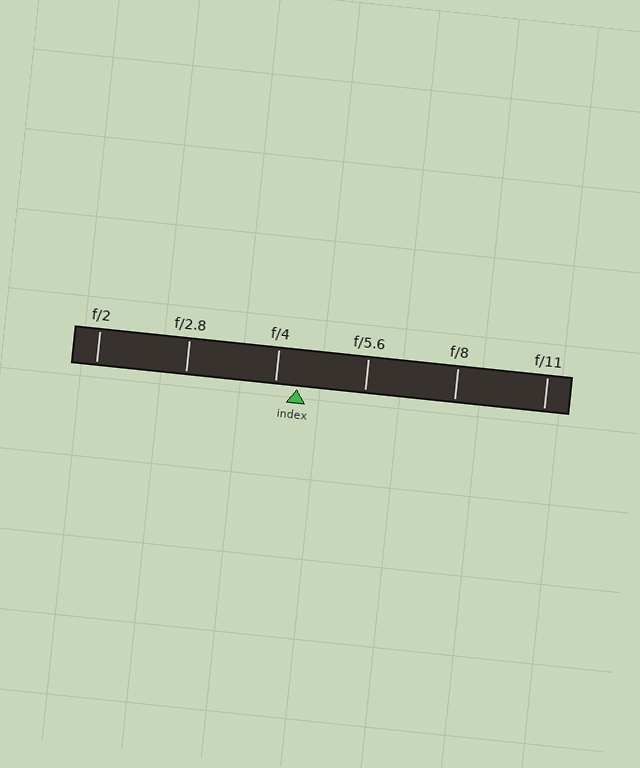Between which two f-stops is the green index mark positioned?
The index mark is between f/4 and f/5.6.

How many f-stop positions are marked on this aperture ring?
There are 6 f-stop positions marked.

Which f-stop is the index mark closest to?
The index mark is closest to f/4.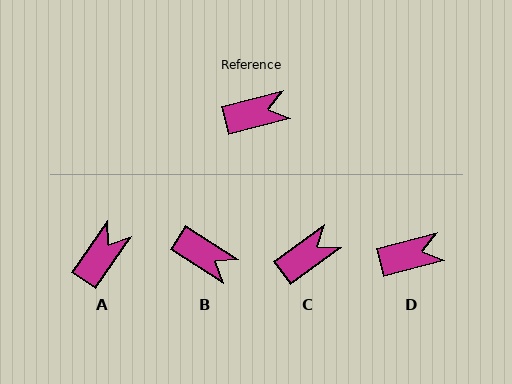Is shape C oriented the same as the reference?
No, it is off by about 22 degrees.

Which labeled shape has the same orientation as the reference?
D.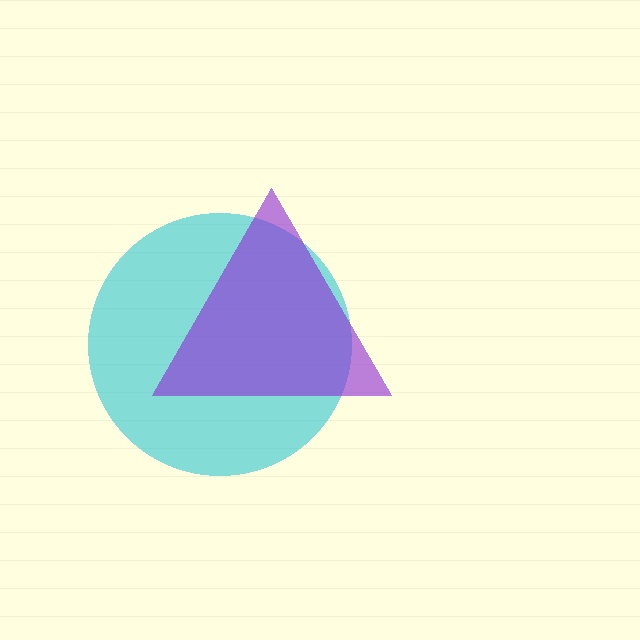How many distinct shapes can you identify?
There are 2 distinct shapes: a cyan circle, a purple triangle.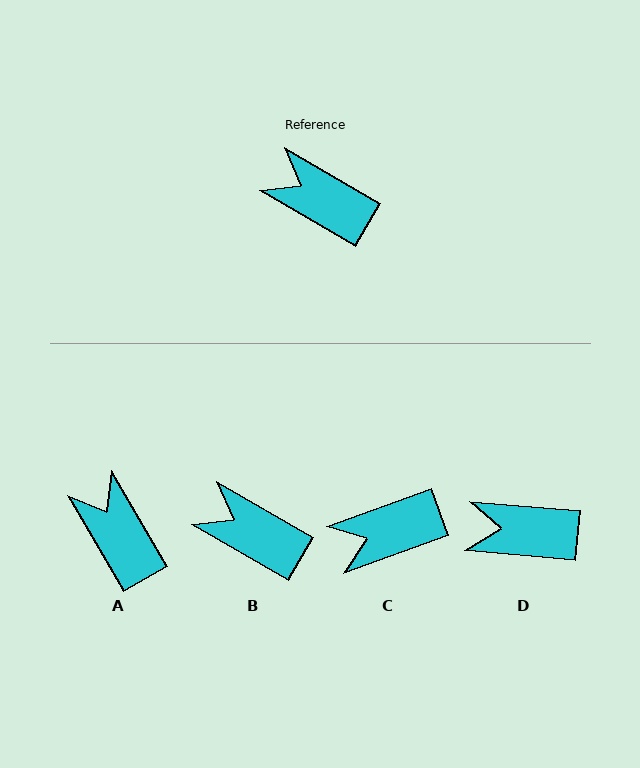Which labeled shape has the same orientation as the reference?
B.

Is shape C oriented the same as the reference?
No, it is off by about 50 degrees.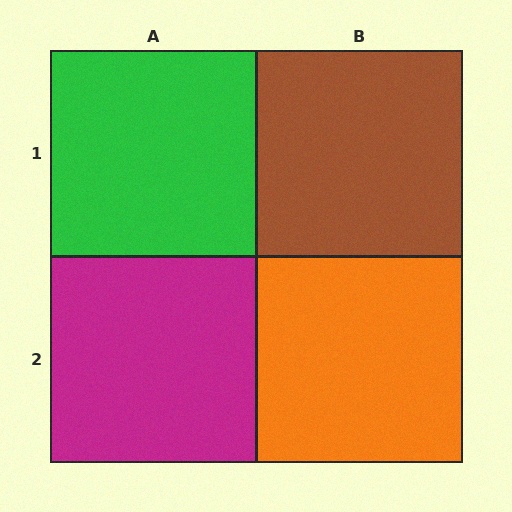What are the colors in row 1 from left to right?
Green, brown.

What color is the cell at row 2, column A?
Magenta.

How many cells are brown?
1 cell is brown.